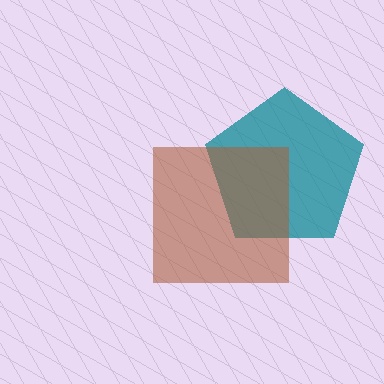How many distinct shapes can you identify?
There are 2 distinct shapes: a teal pentagon, a brown square.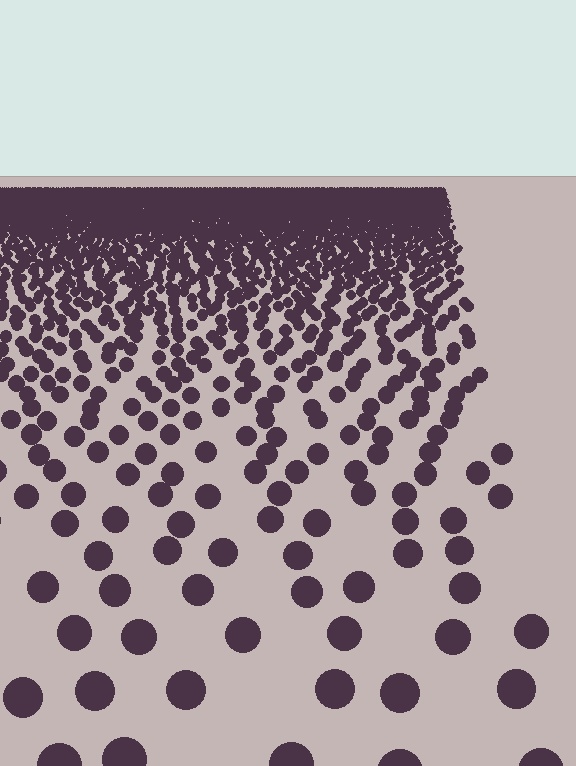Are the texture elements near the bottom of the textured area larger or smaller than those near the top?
Larger. Near the bottom, elements are closer to the viewer and appear at a bigger on-screen size.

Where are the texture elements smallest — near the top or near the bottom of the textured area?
Near the top.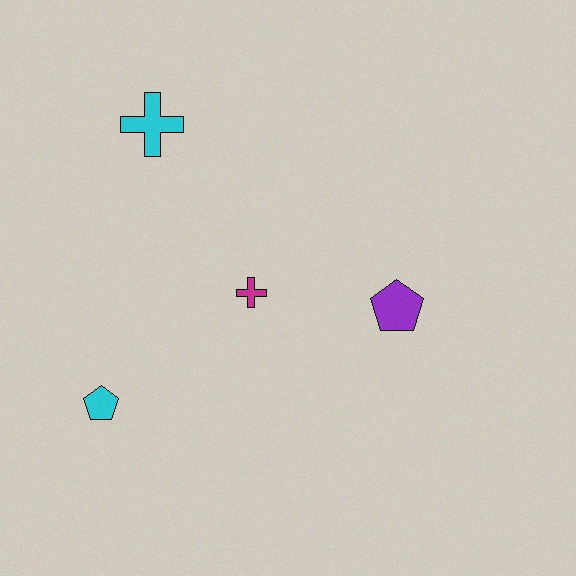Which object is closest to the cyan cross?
The magenta cross is closest to the cyan cross.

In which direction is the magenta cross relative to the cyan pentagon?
The magenta cross is to the right of the cyan pentagon.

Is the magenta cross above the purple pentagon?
Yes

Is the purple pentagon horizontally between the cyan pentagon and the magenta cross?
No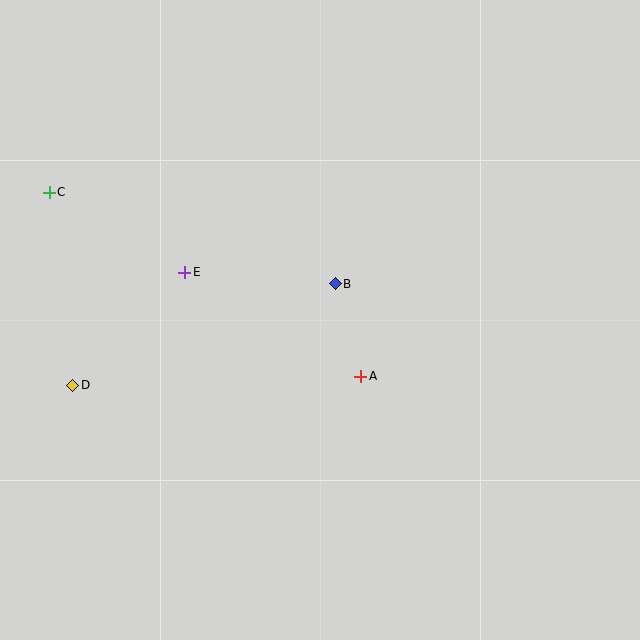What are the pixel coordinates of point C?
Point C is at (49, 192).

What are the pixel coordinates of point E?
Point E is at (185, 272).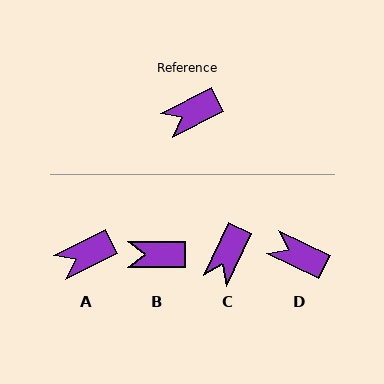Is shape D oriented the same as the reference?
No, it is off by about 53 degrees.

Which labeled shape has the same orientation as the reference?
A.